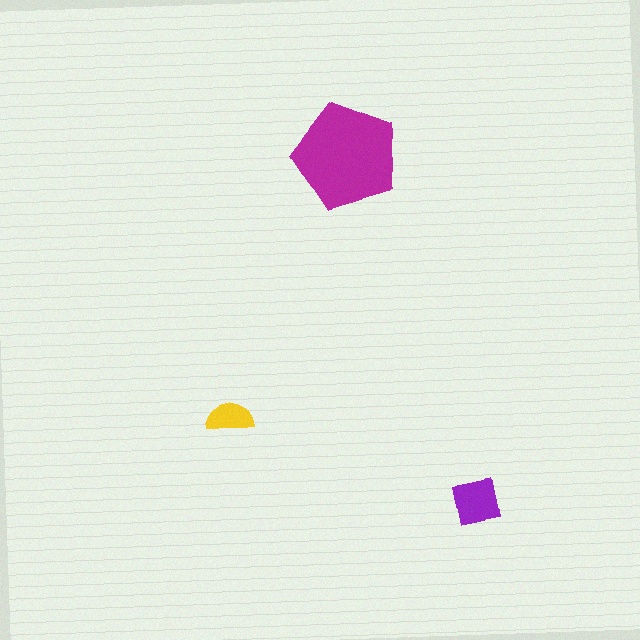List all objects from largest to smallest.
The magenta pentagon, the purple square, the yellow semicircle.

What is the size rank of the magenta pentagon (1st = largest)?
1st.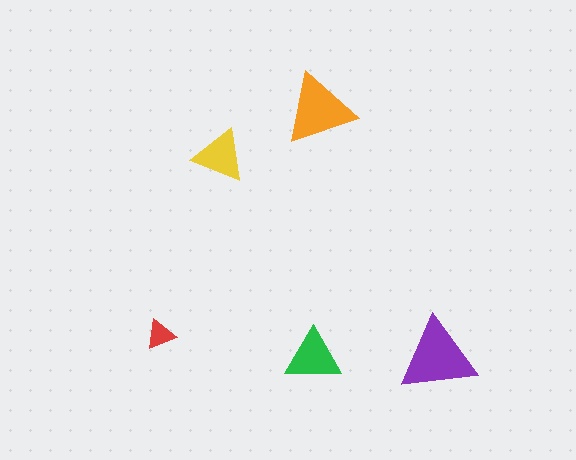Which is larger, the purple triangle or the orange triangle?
The purple one.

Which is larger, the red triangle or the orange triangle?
The orange one.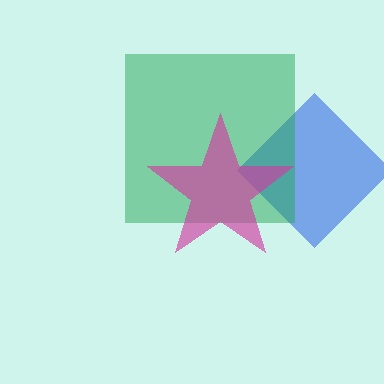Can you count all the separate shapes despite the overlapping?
Yes, there are 3 separate shapes.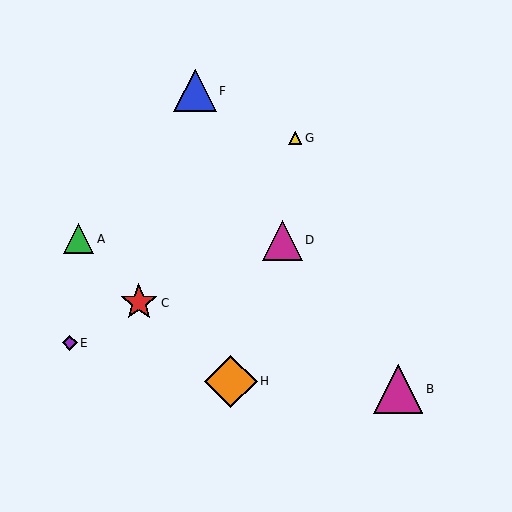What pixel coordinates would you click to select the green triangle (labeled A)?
Click at (79, 239) to select the green triangle A.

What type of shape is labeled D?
Shape D is a magenta triangle.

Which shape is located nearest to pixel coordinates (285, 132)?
The yellow triangle (labeled G) at (295, 138) is nearest to that location.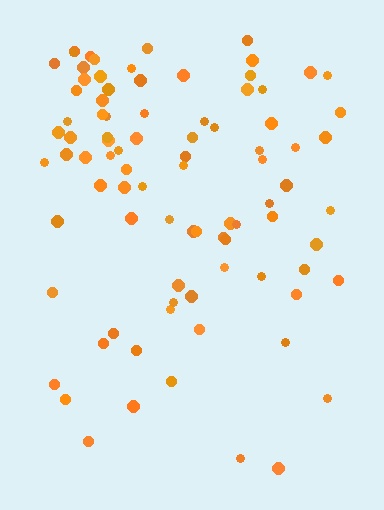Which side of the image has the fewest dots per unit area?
The bottom.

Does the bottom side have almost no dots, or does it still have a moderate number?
Still a moderate number, just noticeably fewer than the top.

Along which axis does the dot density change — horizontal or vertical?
Vertical.